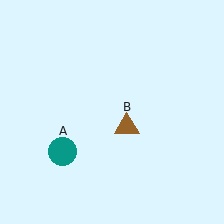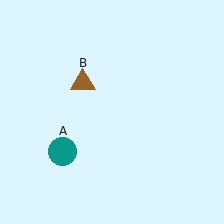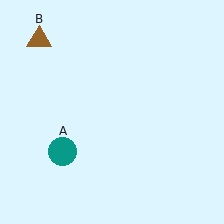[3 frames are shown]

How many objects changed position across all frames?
1 object changed position: brown triangle (object B).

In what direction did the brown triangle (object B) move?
The brown triangle (object B) moved up and to the left.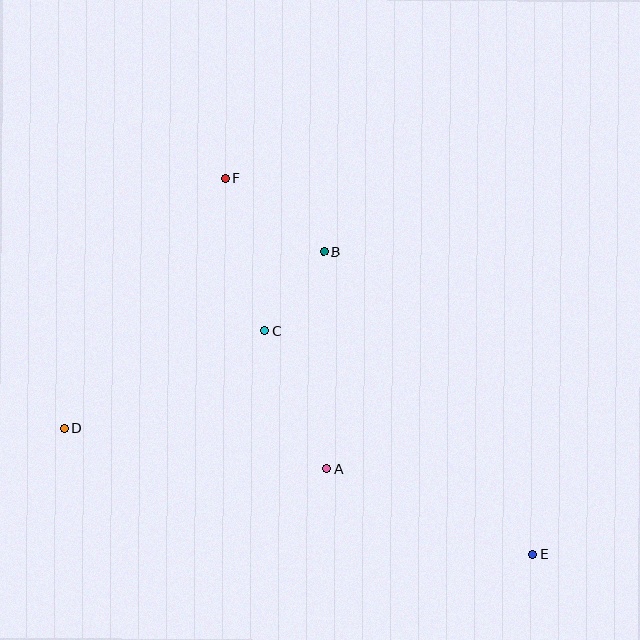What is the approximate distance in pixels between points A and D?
The distance between A and D is approximately 265 pixels.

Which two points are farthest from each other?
Points E and F are farthest from each other.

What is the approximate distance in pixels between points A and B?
The distance between A and B is approximately 217 pixels.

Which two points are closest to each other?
Points B and C are closest to each other.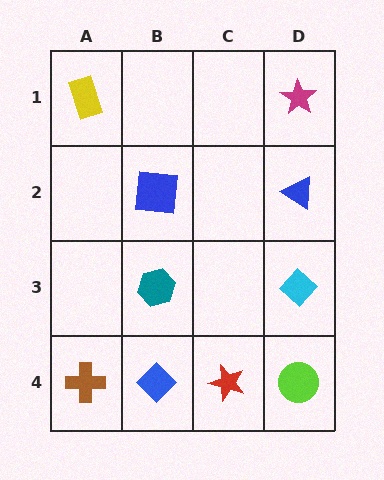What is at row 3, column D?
A cyan diamond.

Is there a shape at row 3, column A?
No, that cell is empty.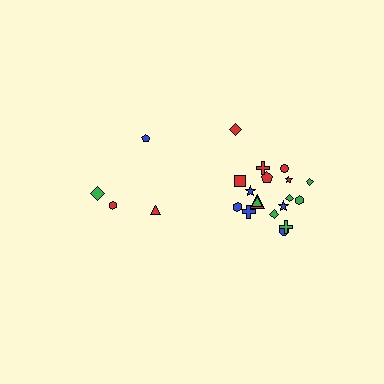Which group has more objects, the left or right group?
The right group.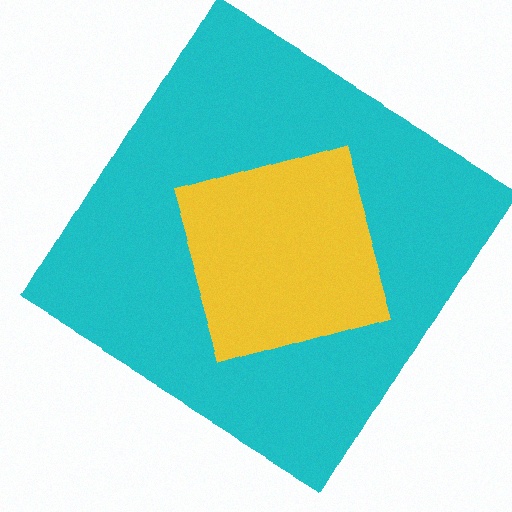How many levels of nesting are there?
2.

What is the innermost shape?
The yellow diamond.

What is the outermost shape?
The cyan diamond.